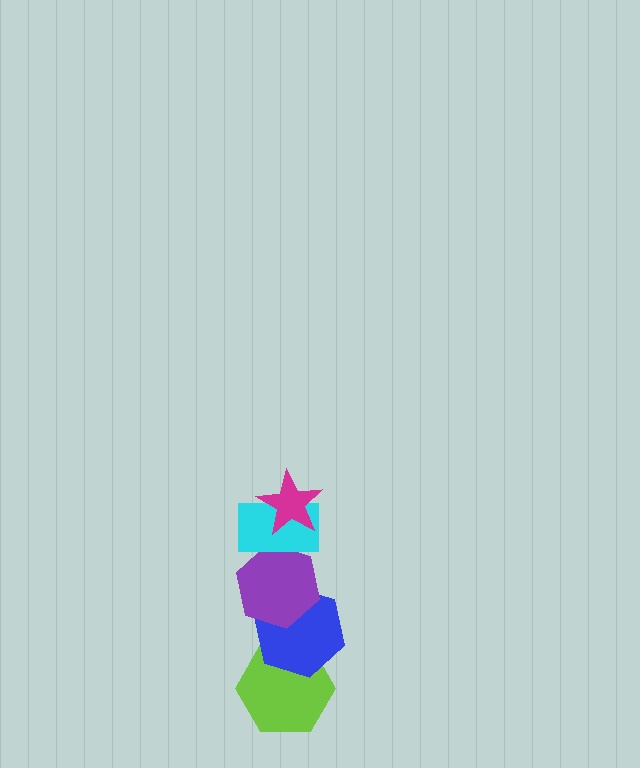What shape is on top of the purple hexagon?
The cyan rectangle is on top of the purple hexagon.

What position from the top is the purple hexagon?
The purple hexagon is 3rd from the top.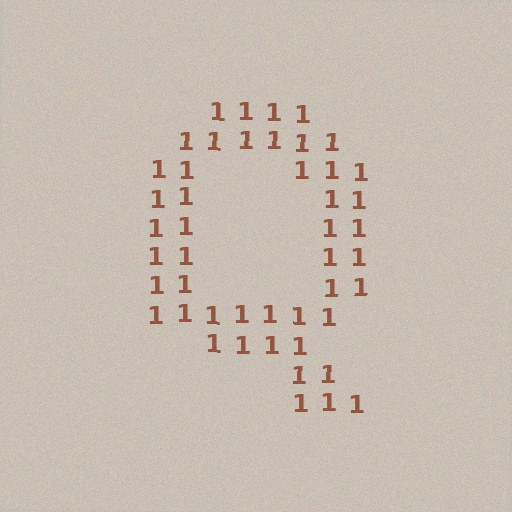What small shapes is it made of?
It is made of small digit 1's.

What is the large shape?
The large shape is the letter Q.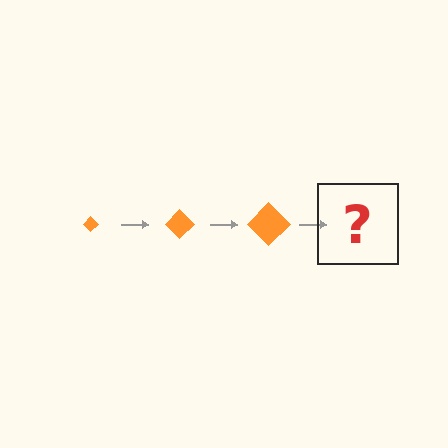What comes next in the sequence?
The next element should be an orange diamond, larger than the previous one.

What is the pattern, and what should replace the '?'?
The pattern is that the diamond gets progressively larger each step. The '?' should be an orange diamond, larger than the previous one.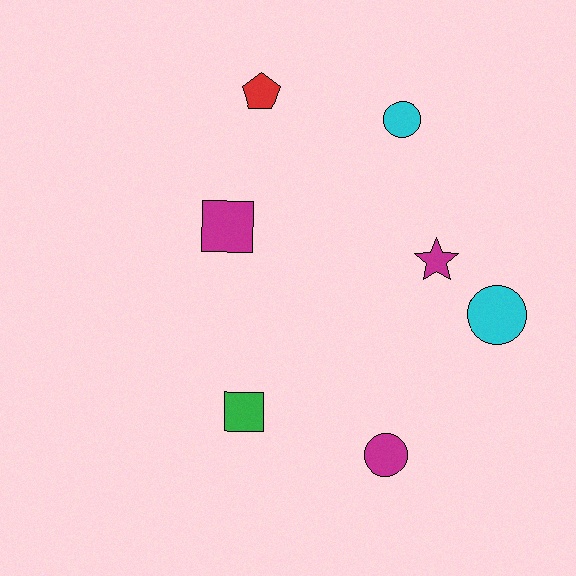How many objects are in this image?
There are 7 objects.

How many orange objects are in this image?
There are no orange objects.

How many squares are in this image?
There are 2 squares.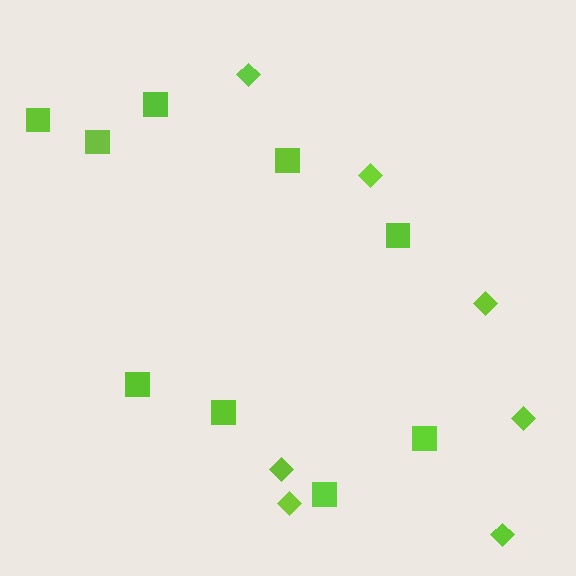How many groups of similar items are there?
There are 2 groups: one group of diamonds (7) and one group of squares (9).